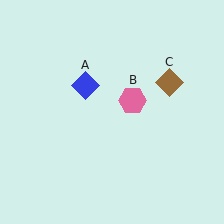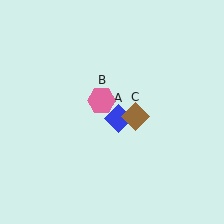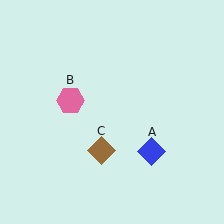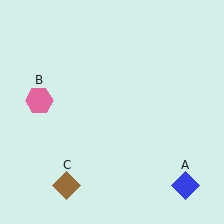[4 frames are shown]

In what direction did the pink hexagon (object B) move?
The pink hexagon (object B) moved left.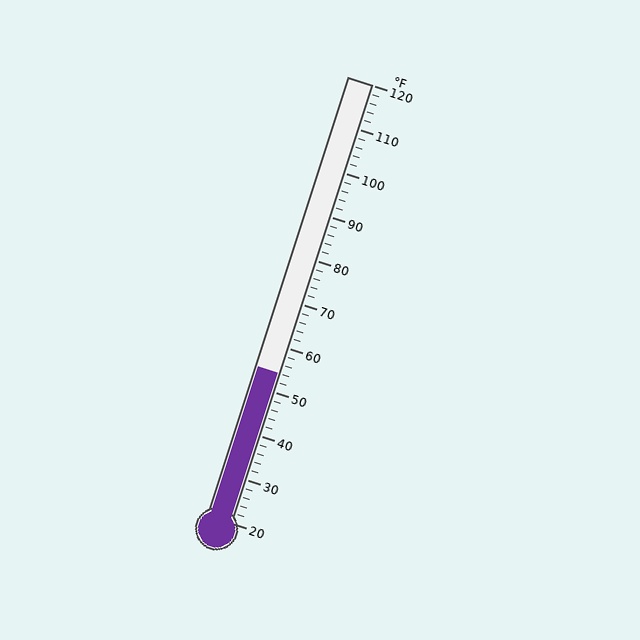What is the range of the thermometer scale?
The thermometer scale ranges from 20°F to 120°F.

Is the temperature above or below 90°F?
The temperature is below 90°F.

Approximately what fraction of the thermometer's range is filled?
The thermometer is filled to approximately 35% of its range.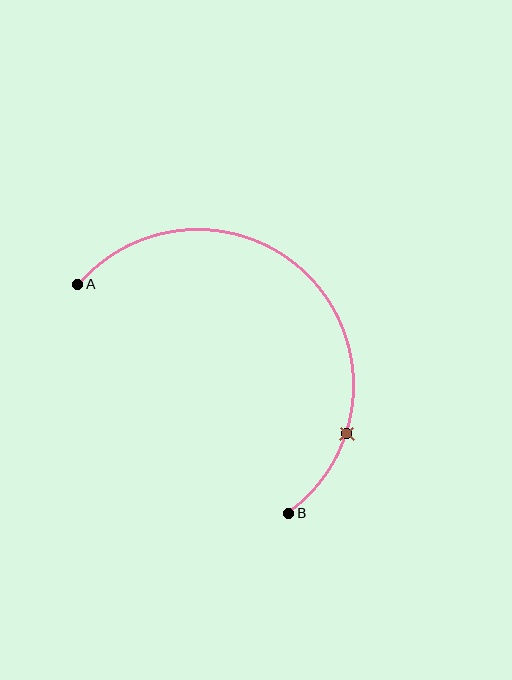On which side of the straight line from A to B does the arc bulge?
The arc bulges above and to the right of the straight line connecting A and B.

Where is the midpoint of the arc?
The arc midpoint is the point on the curve farthest from the straight line joining A and B. It sits above and to the right of that line.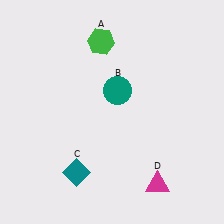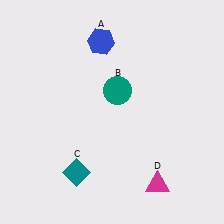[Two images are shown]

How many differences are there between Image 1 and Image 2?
There is 1 difference between the two images.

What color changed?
The hexagon (A) changed from green in Image 1 to blue in Image 2.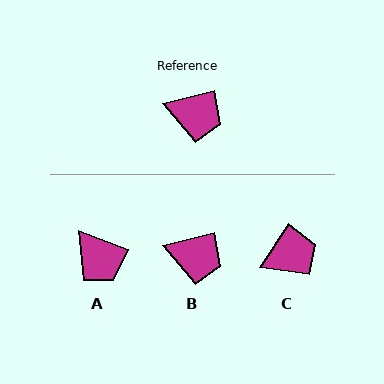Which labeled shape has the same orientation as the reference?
B.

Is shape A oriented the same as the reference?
No, it is off by about 35 degrees.